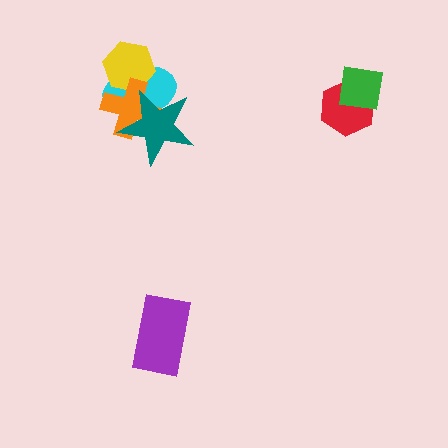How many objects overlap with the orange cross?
3 objects overlap with the orange cross.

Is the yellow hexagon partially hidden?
Yes, it is partially covered by another shape.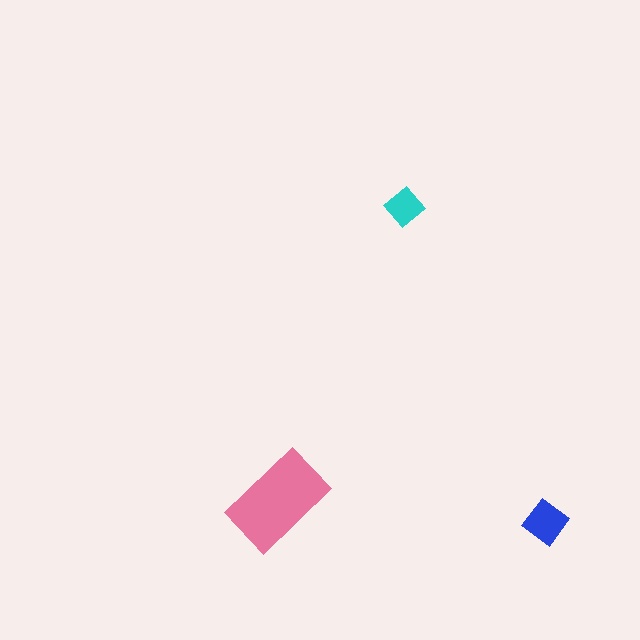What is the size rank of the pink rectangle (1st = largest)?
1st.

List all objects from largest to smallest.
The pink rectangle, the blue diamond, the cyan diamond.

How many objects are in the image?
There are 3 objects in the image.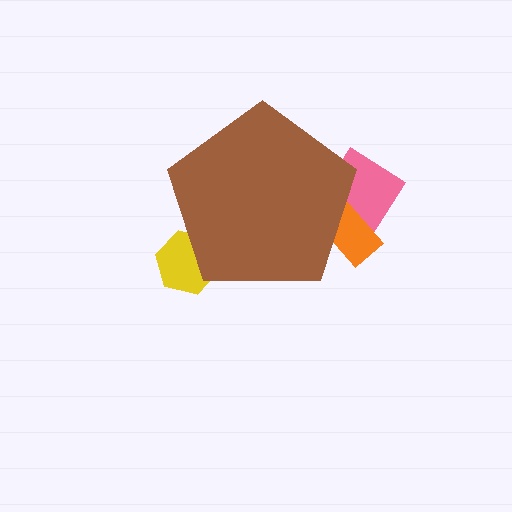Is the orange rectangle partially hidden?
Yes, the orange rectangle is partially hidden behind the brown pentagon.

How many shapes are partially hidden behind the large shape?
3 shapes are partially hidden.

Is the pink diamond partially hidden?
Yes, the pink diamond is partially hidden behind the brown pentagon.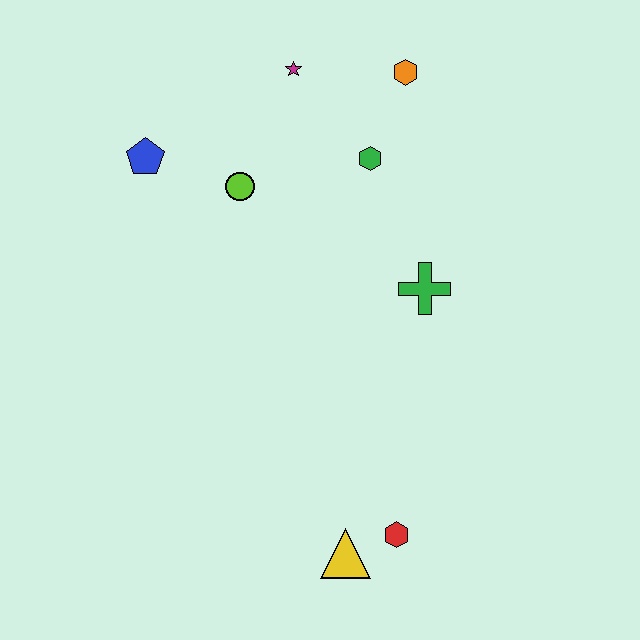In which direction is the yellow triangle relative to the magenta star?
The yellow triangle is below the magenta star.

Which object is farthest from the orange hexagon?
The yellow triangle is farthest from the orange hexagon.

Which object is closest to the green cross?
The green hexagon is closest to the green cross.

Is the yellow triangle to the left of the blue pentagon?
No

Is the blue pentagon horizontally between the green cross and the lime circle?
No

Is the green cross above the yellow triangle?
Yes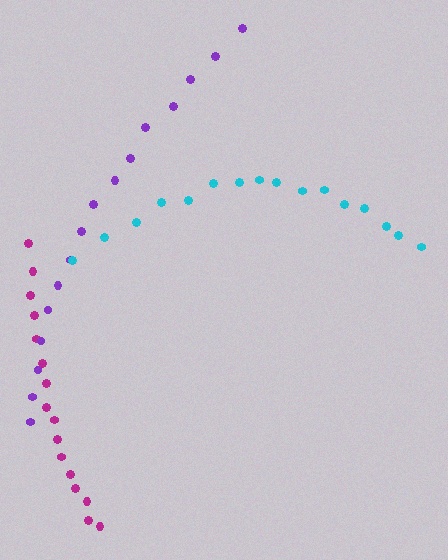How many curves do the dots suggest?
There are 3 distinct paths.